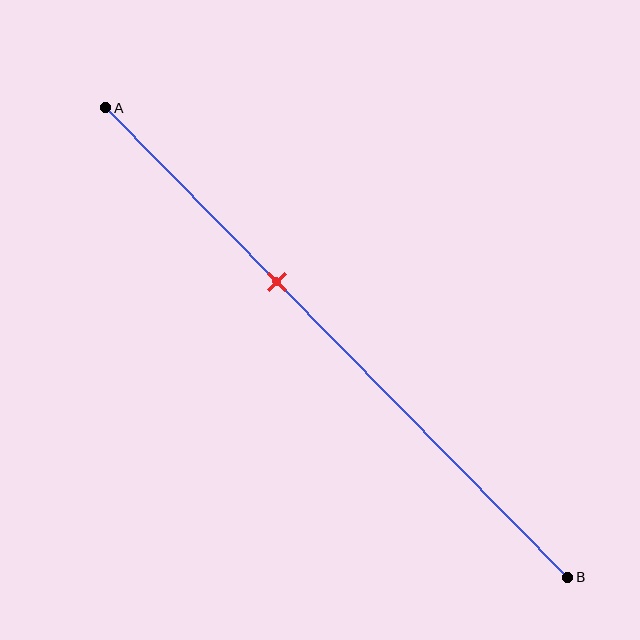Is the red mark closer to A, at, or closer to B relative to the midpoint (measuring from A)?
The red mark is closer to point A than the midpoint of segment AB.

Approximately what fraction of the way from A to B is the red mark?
The red mark is approximately 35% of the way from A to B.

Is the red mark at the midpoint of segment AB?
No, the mark is at about 35% from A, not at the 50% midpoint.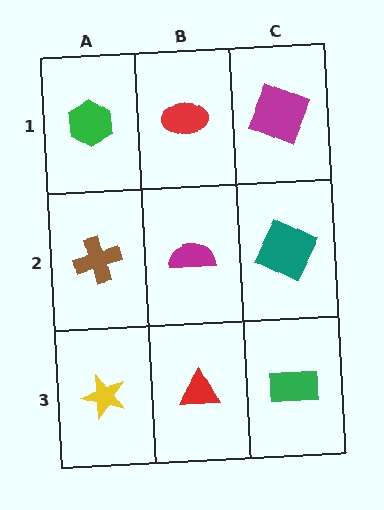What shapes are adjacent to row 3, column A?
A brown cross (row 2, column A), a red triangle (row 3, column B).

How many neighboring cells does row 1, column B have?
3.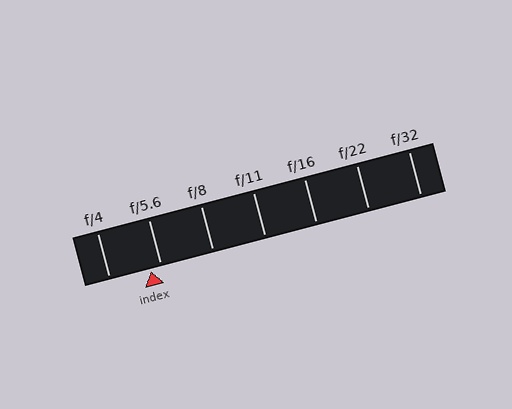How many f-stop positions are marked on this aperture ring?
There are 7 f-stop positions marked.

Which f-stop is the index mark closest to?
The index mark is closest to f/5.6.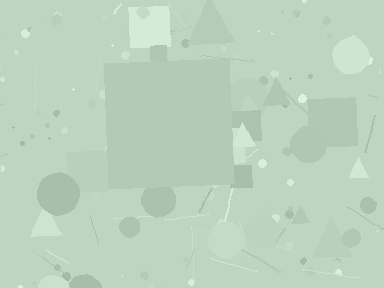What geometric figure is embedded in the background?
A square is embedded in the background.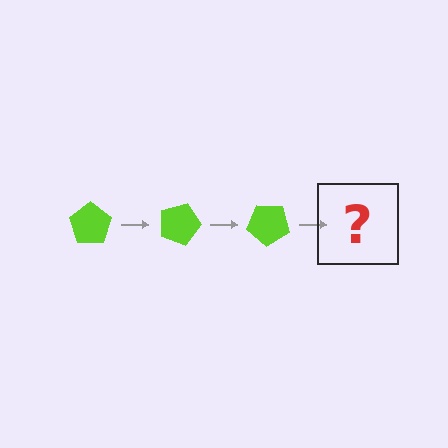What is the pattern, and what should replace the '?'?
The pattern is that the pentagon rotates 20 degrees each step. The '?' should be a lime pentagon rotated 60 degrees.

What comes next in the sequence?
The next element should be a lime pentagon rotated 60 degrees.